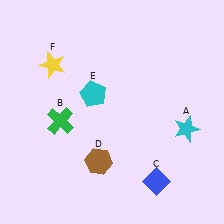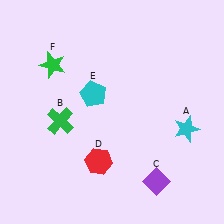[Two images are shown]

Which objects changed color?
C changed from blue to purple. D changed from brown to red. F changed from yellow to green.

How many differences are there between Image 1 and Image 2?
There are 3 differences between the two images.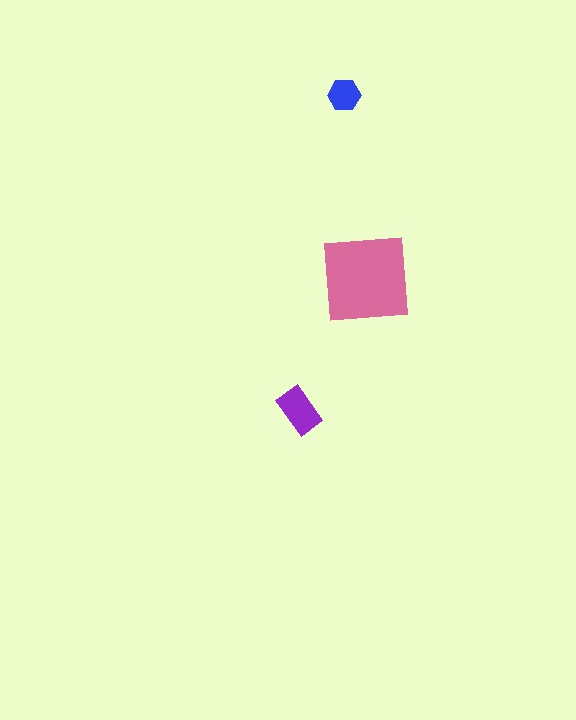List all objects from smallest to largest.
The blue hexagon, the purple rectangle, the pink square.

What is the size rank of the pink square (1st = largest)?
1st.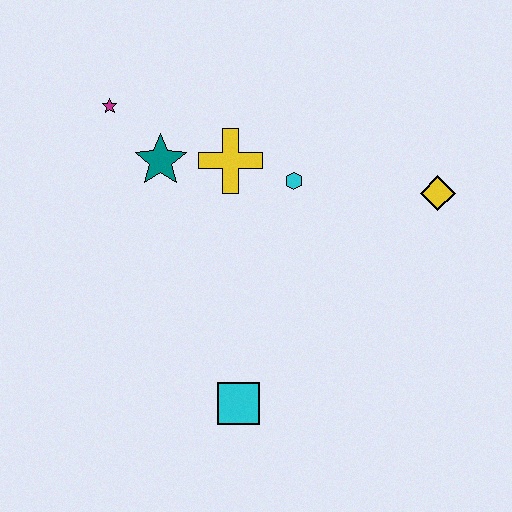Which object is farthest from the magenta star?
The yellow diamond is farthest from the magenta star.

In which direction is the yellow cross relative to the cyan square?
The yellow cross is above the cyan square.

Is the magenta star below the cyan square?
No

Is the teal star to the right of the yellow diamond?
No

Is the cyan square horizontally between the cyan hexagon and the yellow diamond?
No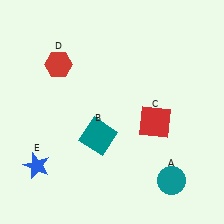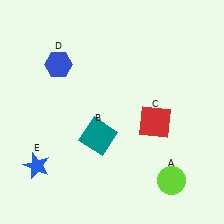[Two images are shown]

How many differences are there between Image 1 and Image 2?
There are 2 differences between the two images.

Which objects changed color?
A changed from teal to lime. D changed from red to blue.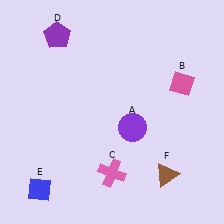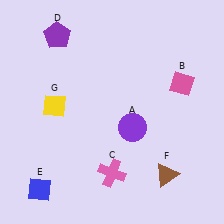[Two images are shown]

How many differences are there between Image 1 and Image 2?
There is 1 difference between the two images.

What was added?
A yellow diamond (G) was added in Image 2.